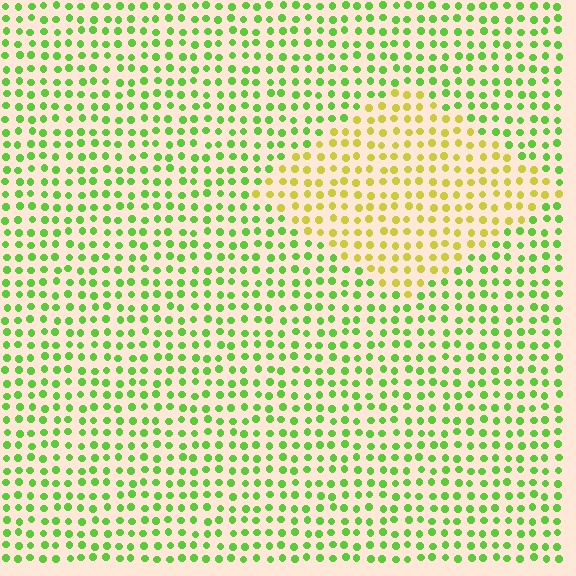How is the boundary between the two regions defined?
The boundary is defined purely by a slight shift in hue (about 47 degrees). Spacing, size, and orientation are identical on both sides.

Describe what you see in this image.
The image is filled with small lime elements in a uniform arrangement. A diamond-shaped region is visible where the elements are tinted to a slightly different hue, forming a subtle color boundary.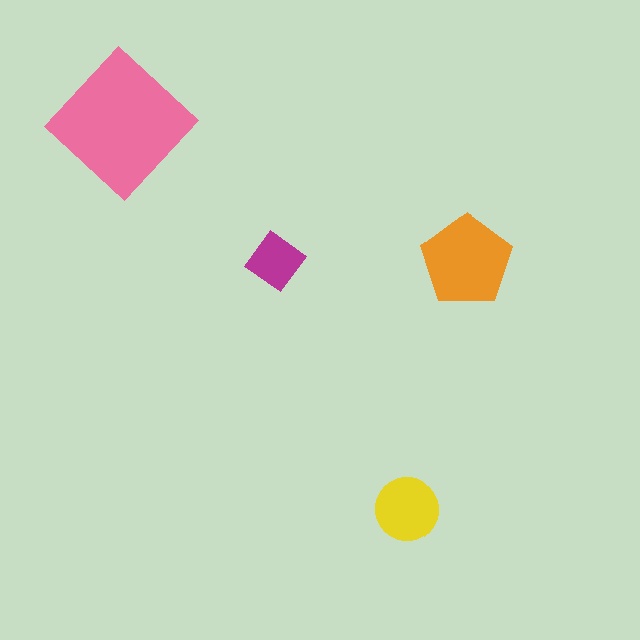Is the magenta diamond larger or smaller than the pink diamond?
Smaller.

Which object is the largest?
The pink diamond.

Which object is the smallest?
The magenta diamond.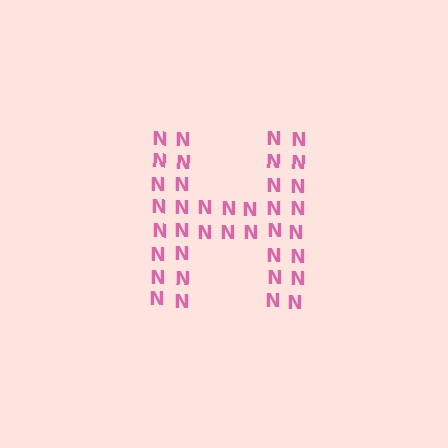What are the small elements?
The small elements are letter N's.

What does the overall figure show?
The overall figure shows the letter H.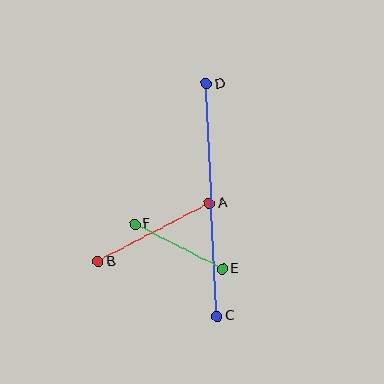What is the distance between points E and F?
The distance is approximately 98 pixels.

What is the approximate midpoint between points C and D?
The midpoint is at approximately (212, 200) pixels.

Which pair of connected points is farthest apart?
Points C and D are farthest apart.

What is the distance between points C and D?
The distance is approximately 233 pixels.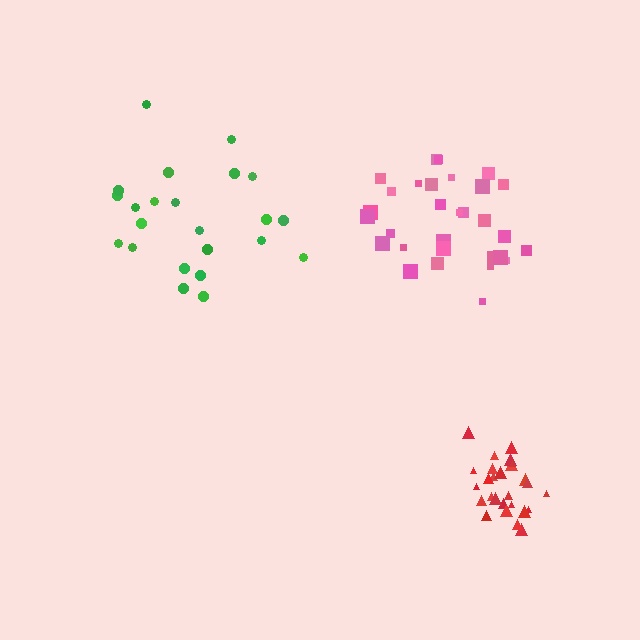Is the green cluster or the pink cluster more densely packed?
Pink.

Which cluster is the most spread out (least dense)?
Green.